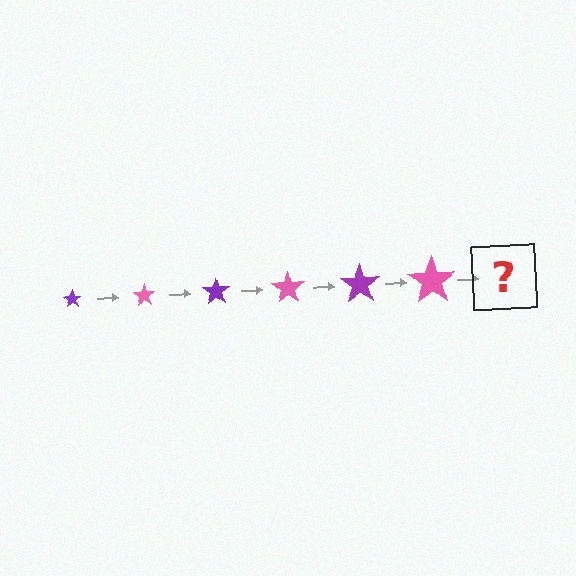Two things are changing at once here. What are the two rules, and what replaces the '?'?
The two rules are that the star grows larger each step and the color cycles through purple and pink. The '?' should be a purple star, larger than the previous one.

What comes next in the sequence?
The next element should be a purple star, larger than the previous one.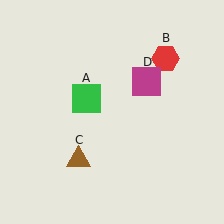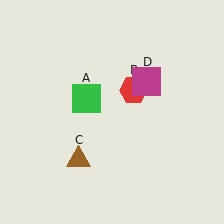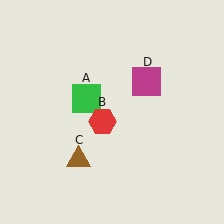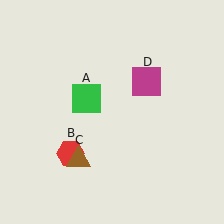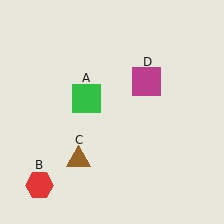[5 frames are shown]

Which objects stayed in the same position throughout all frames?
Green square (object A) and brown triangle (object C) and magenta square (object D) remained stationary.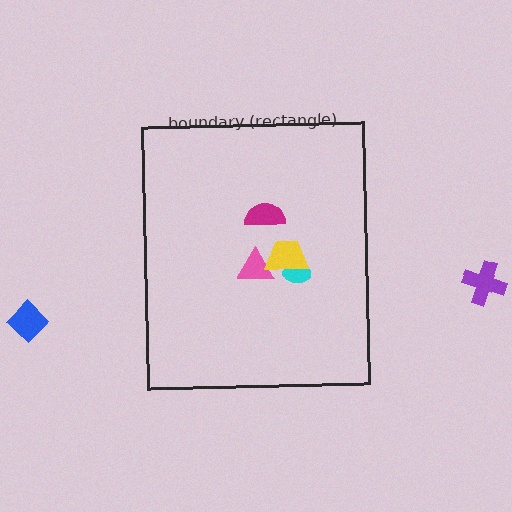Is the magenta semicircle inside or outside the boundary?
Inside.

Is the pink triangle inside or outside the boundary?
Inside.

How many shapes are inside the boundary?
4 inside, 2 outside.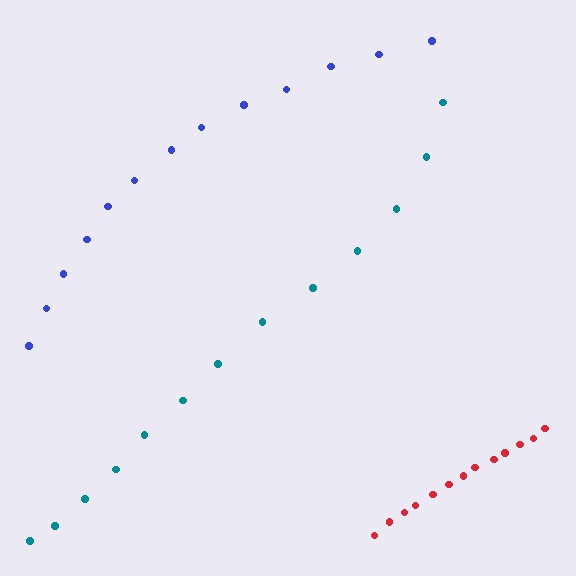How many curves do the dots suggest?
There are 3 distinct paths.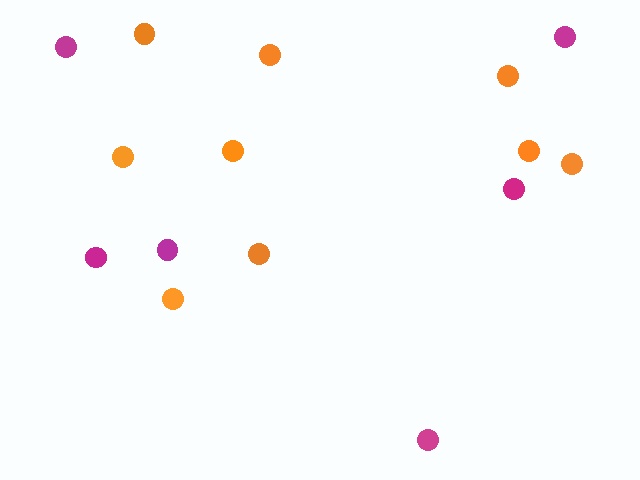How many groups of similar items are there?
There are 2 groups: one group of orange circles (9) and one group of magenta circles (6).